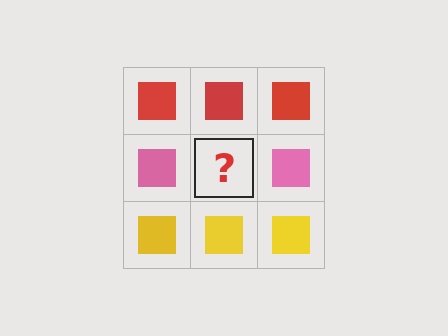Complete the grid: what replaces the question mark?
The question mark should be replaced with a pink square.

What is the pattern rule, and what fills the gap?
The rule is that each row has a consistent color. The gap should be filled with a pink square.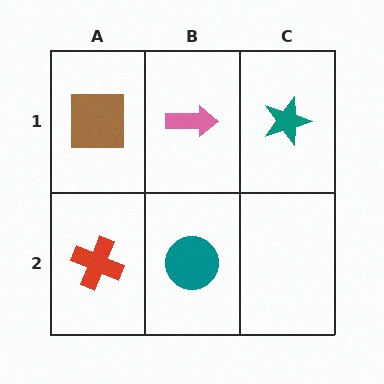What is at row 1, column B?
A pink arrow.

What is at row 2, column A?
A red cross.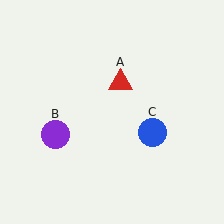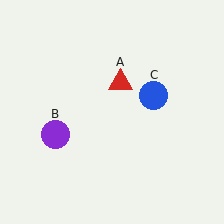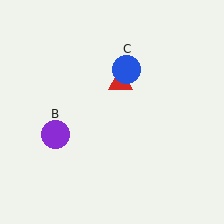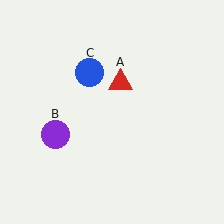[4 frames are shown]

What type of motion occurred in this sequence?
The blue circle (object C) rotated counterclockwise around the center of the scene.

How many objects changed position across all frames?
1 object changed position: blue circle (object C).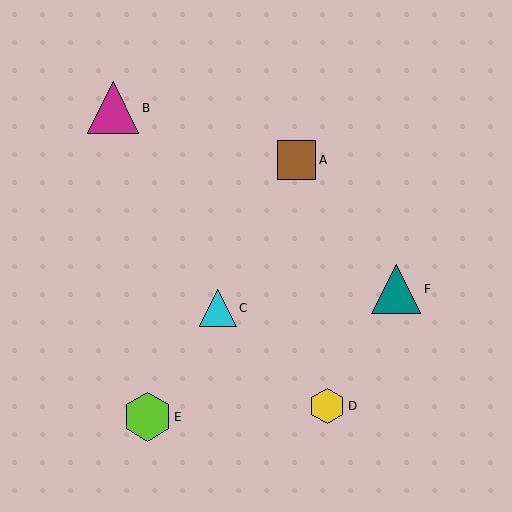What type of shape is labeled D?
Shape D is a yellow hexagon.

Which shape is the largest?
The magenta triangle (labeled B) is the largest.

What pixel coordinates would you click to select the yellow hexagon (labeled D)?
Click at (327, 406) to select the yellow hexagon D.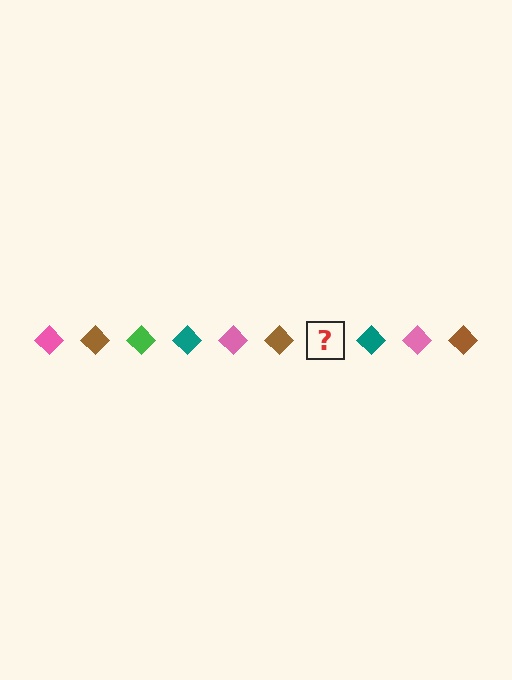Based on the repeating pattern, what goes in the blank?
The blank should be a green diamond.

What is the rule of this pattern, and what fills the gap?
The rule is that the pattern cycles through pink, brown, green, teal diamonds. The gap should be filled with a green diamond.